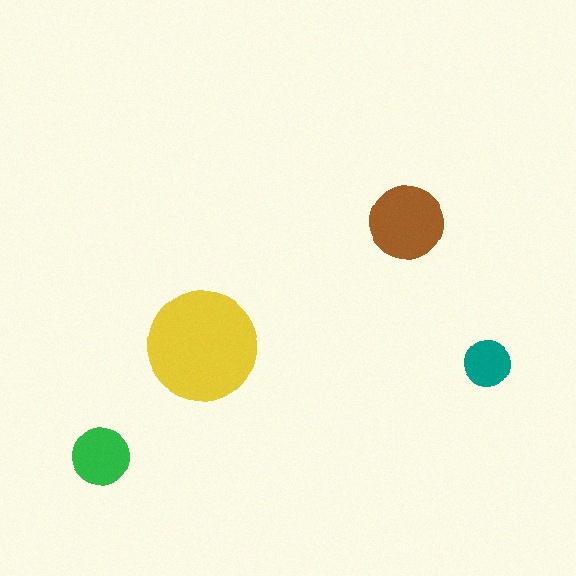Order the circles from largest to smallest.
the yellow one, the brown one, the green one, the teal one.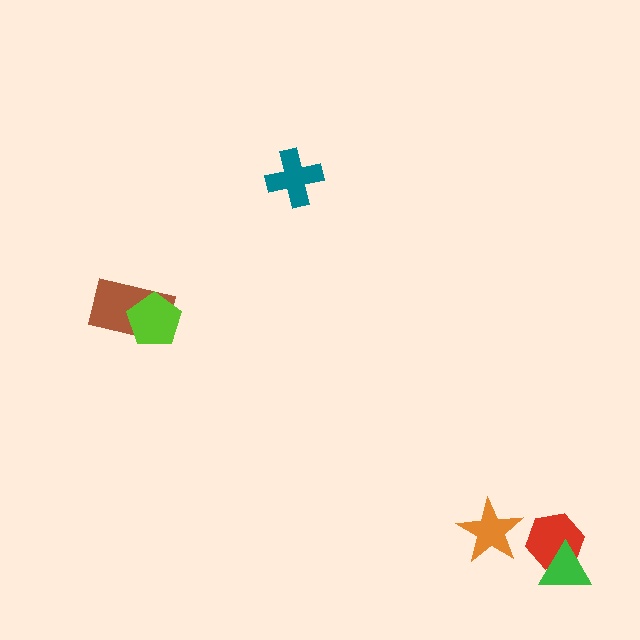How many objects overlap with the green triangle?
1 object overlaps with the green triangle.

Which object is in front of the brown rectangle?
The lime pentagon is in front of the brown rectangle.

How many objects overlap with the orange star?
0 objects overlap with the orange star.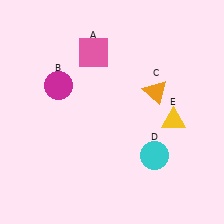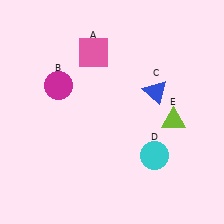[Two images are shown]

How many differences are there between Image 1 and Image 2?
There are 2 differences between the two images.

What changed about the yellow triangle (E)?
In Image 1, E is yellow. In Image 2, it changed to lime.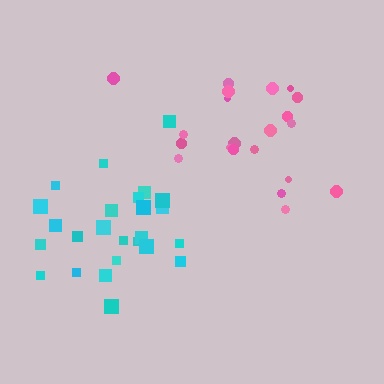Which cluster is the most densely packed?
Cyan.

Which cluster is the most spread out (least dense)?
Pink.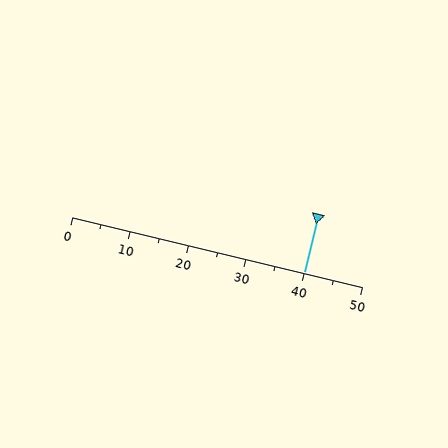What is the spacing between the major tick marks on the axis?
The major ticks are spaced 10 apart.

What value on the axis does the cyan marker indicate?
The marker indicates approximately 40.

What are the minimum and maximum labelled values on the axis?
The axis runs from 0 to 50.